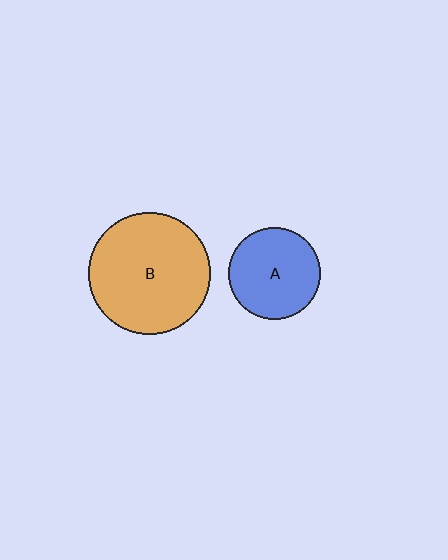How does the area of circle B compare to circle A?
Approximately 1.8 times.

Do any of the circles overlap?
No, none of the circles overlap.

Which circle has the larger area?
Circle B (orange).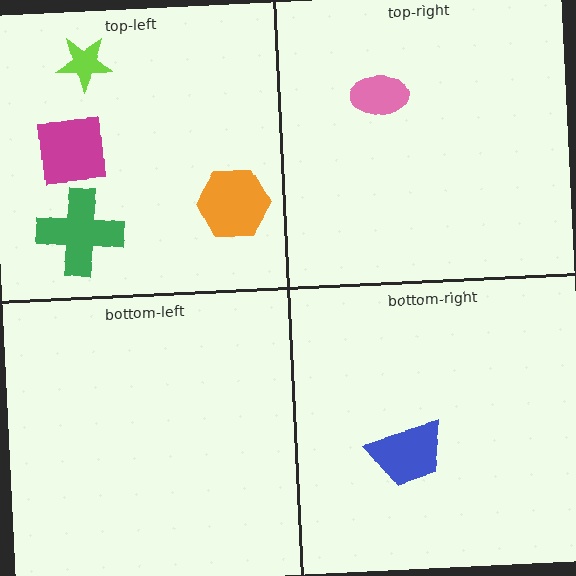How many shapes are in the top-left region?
4.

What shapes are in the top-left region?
The orange hexagon, the magenta square, the lime star, the green cross.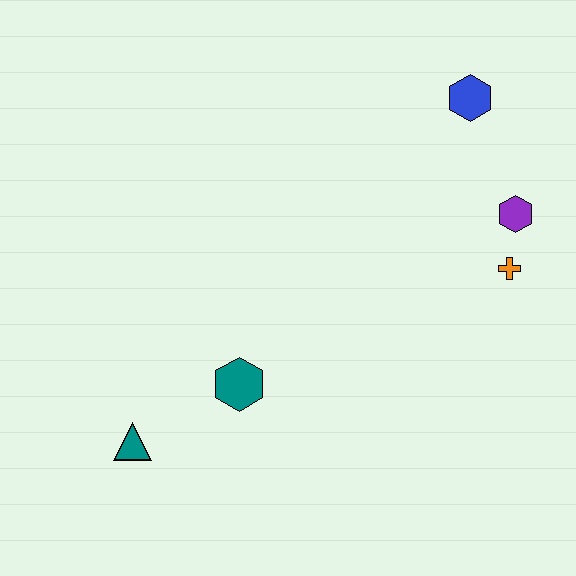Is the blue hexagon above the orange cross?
Yes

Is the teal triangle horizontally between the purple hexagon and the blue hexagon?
No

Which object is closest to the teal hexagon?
The teal triangle is closest to the teal hexagon.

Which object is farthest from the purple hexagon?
The teal triangle is farthest from the purple hexagon.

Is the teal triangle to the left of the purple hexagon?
Yes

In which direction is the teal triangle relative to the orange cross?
The teal triangle is to the left of the orange cross.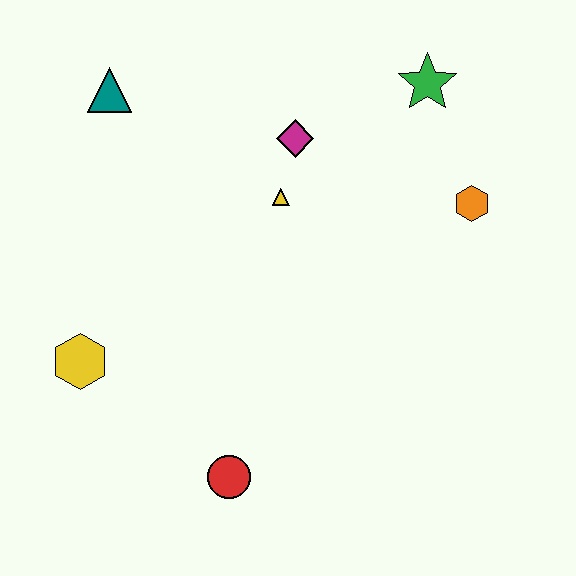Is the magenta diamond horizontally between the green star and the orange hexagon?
No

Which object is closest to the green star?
The orange hexagon is closest to the green star.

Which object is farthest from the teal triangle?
The red circle is farthest from the teal triangle.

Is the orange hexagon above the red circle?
Yes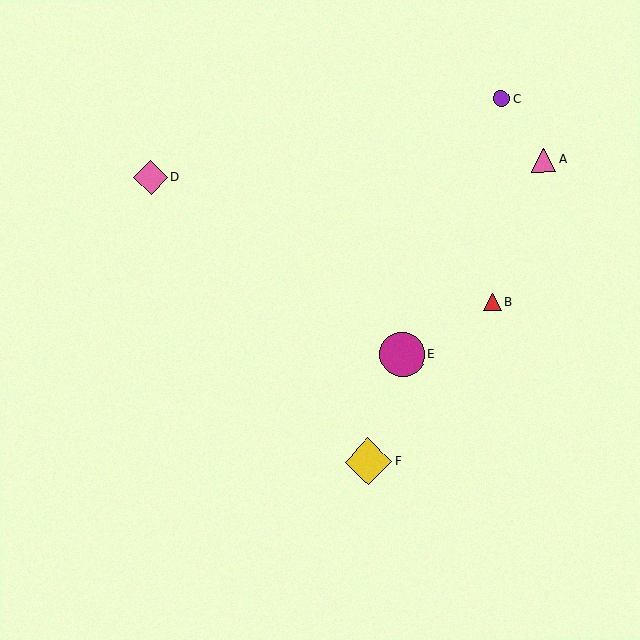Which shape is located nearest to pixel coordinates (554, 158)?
The pink triangle (labeled A) at (544, 160) is nearest to that location.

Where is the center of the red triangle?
The center of the red triangle is at (492, 302).